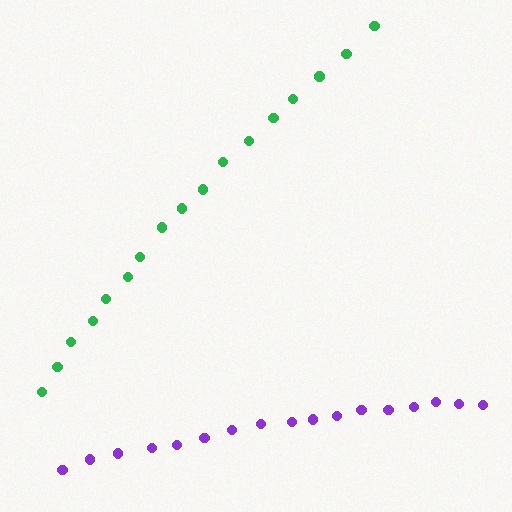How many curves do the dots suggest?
There are 2 distinct paths.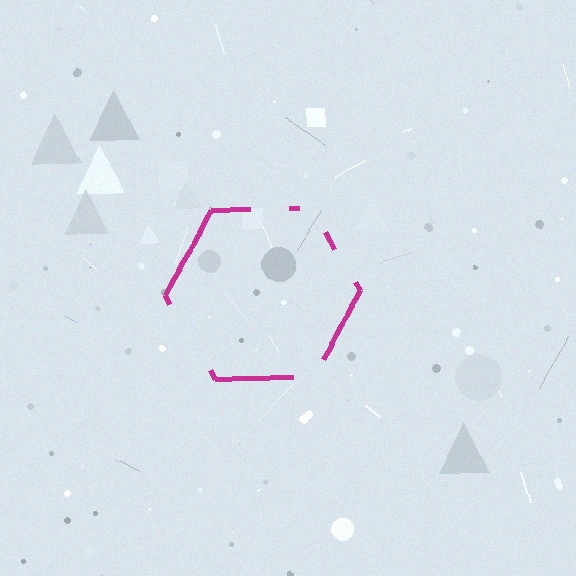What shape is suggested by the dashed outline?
The dashed outline suggests a hexagon.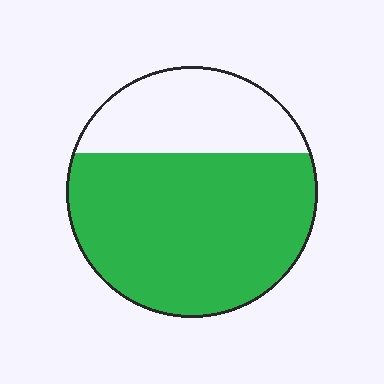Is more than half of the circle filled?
Yes.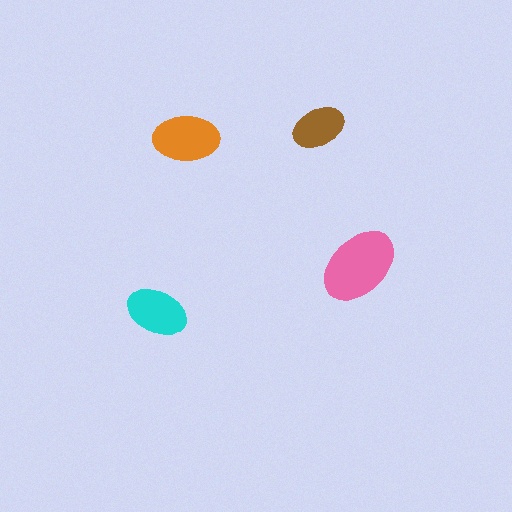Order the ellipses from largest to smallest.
the pink one, the orange one, the cyan one, the brown one.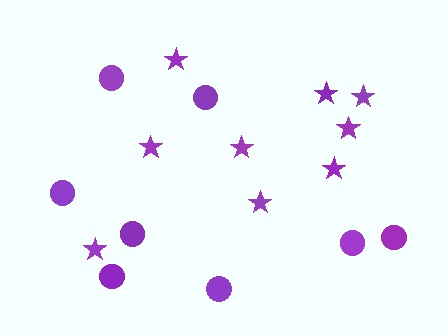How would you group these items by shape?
There are 2 groups: one group of stars (9) and one group of circles (8).